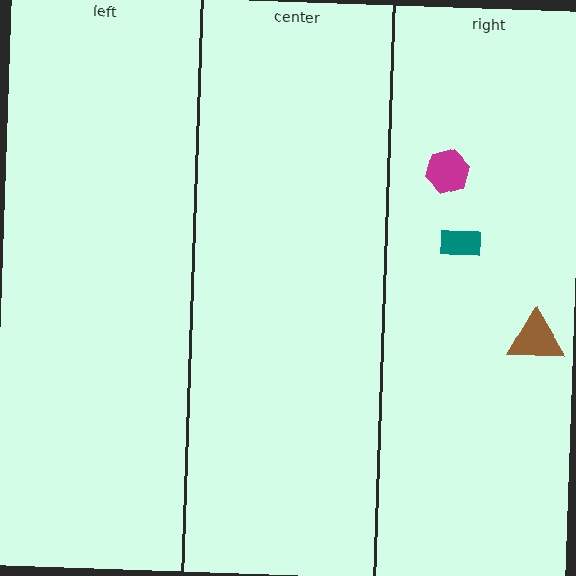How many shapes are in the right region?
3.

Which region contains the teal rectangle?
The right region.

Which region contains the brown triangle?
The right region.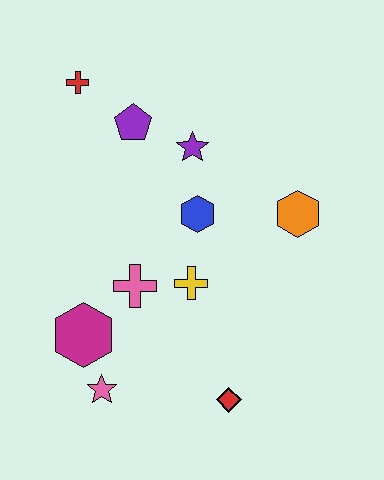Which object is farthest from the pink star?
The red cross is farthest from the pink star.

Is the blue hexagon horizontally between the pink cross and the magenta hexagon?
No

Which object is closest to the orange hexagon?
The blue hexagon is closest to the orange hexagon.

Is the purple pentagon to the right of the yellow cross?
No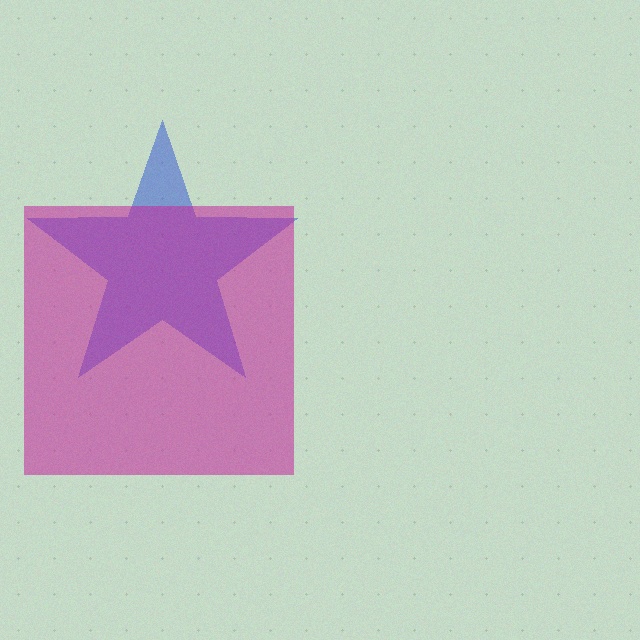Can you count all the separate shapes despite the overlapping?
Yes, there are 2 separate shapes.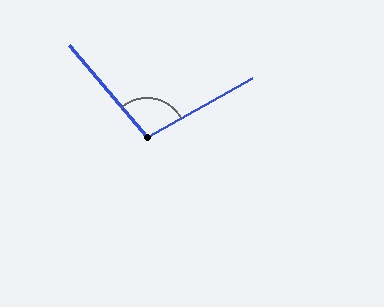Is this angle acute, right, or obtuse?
It is obtuse.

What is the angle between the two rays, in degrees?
Approximately 101 degrees.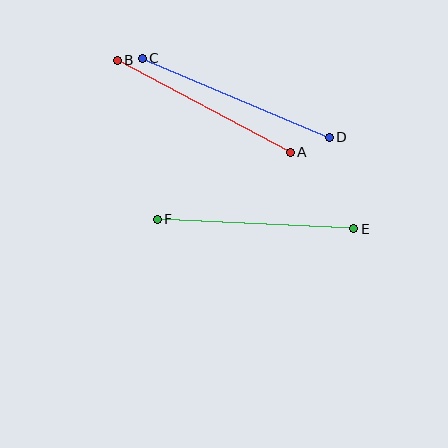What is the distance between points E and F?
The distance is approximately 197 pixels.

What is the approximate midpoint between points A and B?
The midpoint is at approximately (204, 106) pixels.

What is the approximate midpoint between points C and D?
The midpoint is at approximately (236, 98) pixels.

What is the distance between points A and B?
The distance is approximately 196 pixels.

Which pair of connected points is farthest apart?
Points C and D are farthest apart.